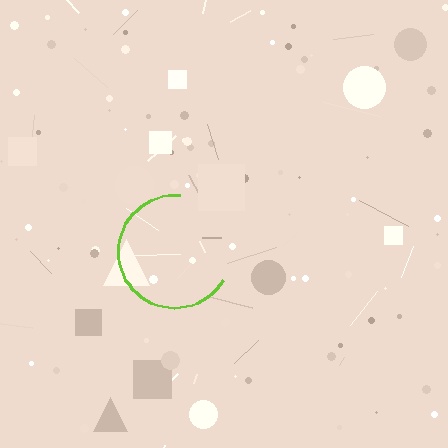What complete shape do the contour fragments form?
The contour fragments form a circle.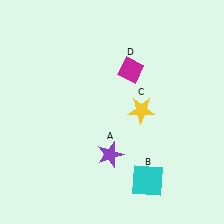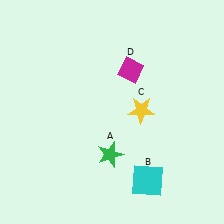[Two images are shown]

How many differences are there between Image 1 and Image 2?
There is 1 difference between the two images.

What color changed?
The star (A) changed from purple in Image 1 to green in Image 2.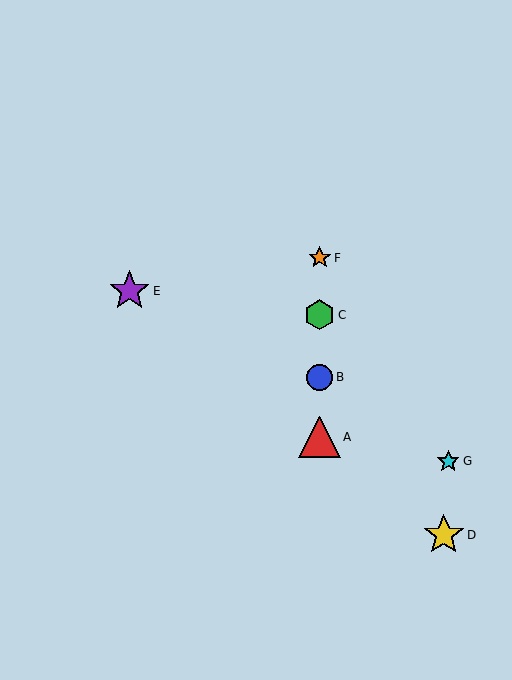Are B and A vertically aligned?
Yes, both are at x≈320.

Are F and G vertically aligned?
No, F is at x≈320 and G is at x≈448.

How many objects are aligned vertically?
4 objects (A, B, C, F) are aligned vertically.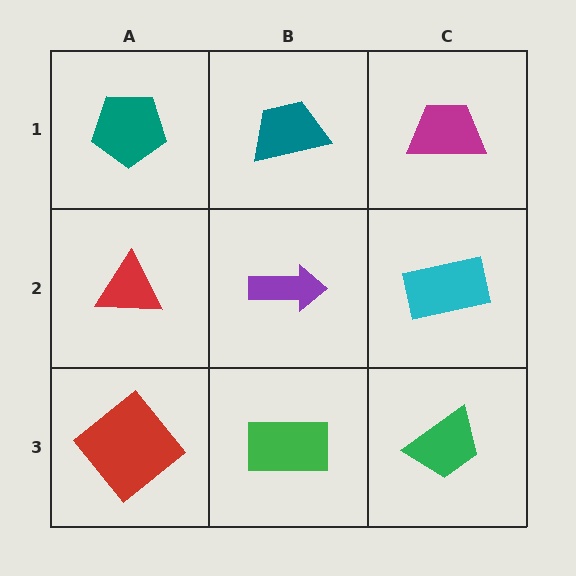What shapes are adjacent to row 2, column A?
A teal pentagon (row 1, column A), a red diamond (row 3, column A), a purple arrow (row 2, column B).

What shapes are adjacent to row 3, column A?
A red triangle (row 2, column A), a green rectangle (row 3, column B).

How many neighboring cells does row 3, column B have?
3.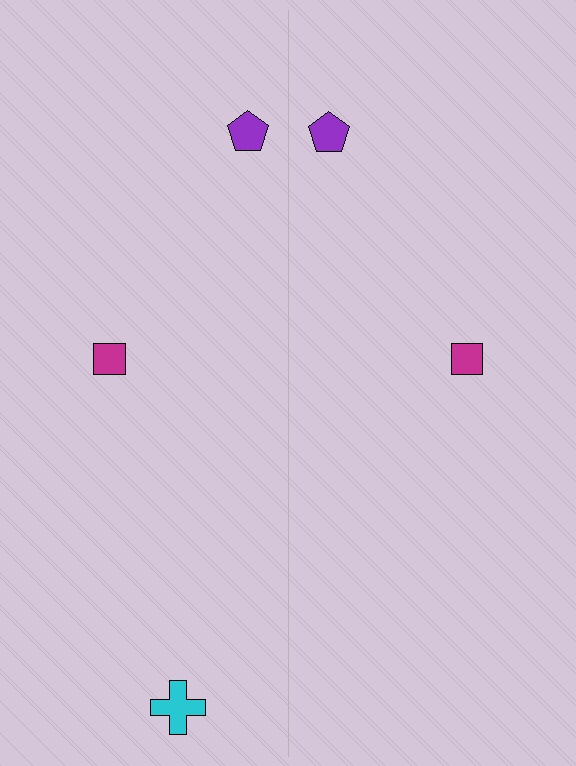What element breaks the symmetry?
A cyan cross is missing from the right side.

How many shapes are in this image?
There are 5 shapes in this image.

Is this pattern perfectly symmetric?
No, the pattern is not perfectly symmetric. A cyan cross is missing from the right side.